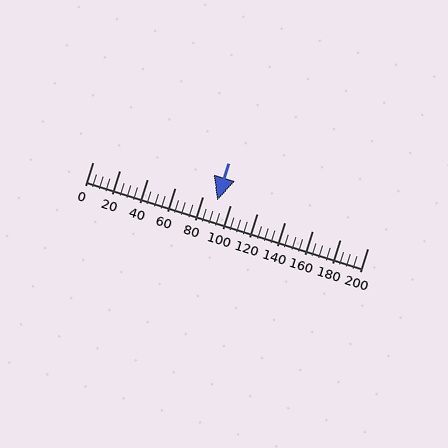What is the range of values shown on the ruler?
The ruler shows values from 0 to 200.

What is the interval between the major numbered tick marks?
The major tick marks are spaced 20 units apart.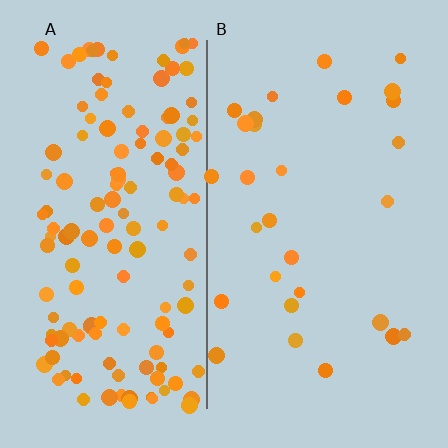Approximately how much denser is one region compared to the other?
Approximately 4.7× — region A over region B.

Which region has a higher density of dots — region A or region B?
A (the left).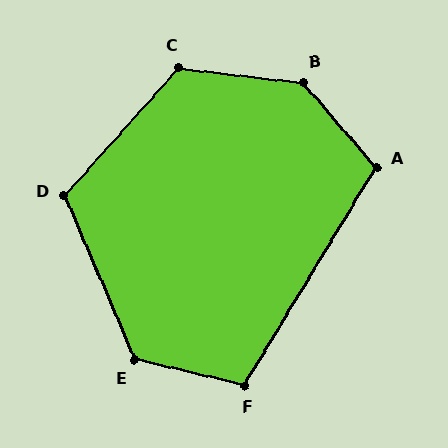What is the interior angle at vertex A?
Approximately 108 degrees (obtuse).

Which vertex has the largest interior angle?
B, at approximately 137 degrees.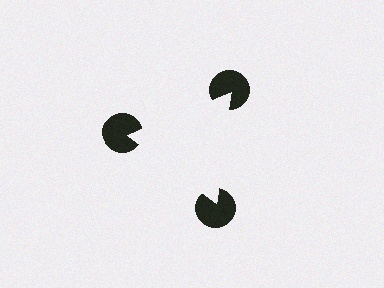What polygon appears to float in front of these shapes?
An illusory triangle — its edges are inferred from the aligned wedge cuts in the pac-man discs, not physically drawn.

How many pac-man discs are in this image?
There are 3 — one at each vertex of the illusory triangle.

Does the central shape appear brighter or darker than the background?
It typically appears slightly brighter than the background, even though no actual brightness change is drawn.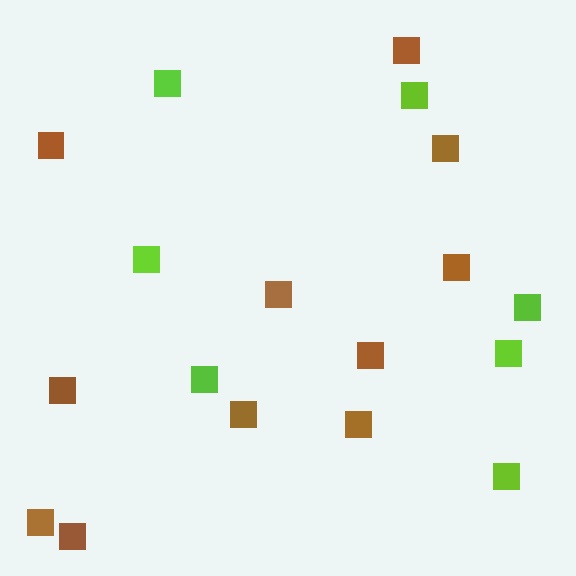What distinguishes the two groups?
There are 2 groups: one group of lime squares (7) and one group of brown squares (11).